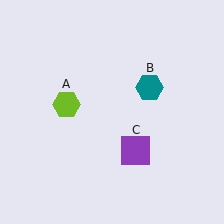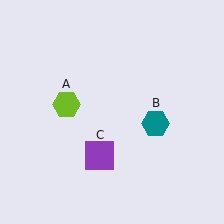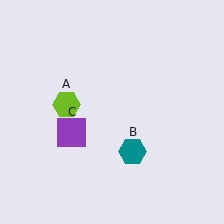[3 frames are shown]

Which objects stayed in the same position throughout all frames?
Lime hexagon (object A) remained stationary.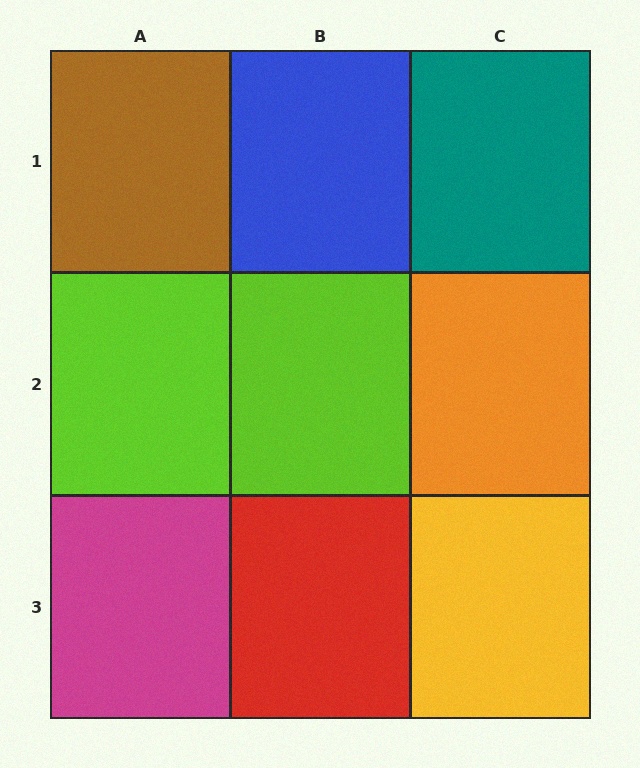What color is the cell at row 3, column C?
Yellow.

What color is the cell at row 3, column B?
Red.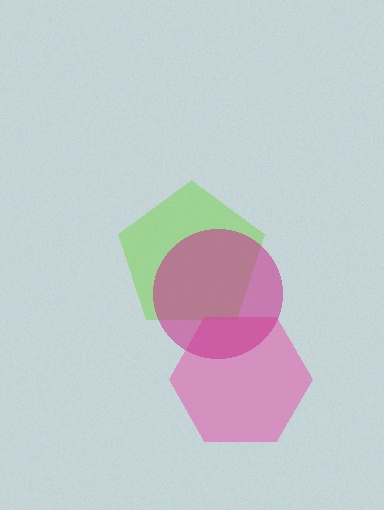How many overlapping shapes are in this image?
There are 3 overlapping shapes in the image.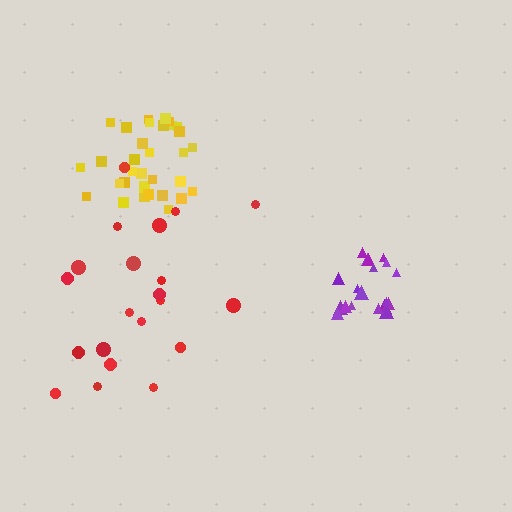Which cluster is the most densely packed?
Purple.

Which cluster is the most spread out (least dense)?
Red.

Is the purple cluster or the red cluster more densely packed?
Purple.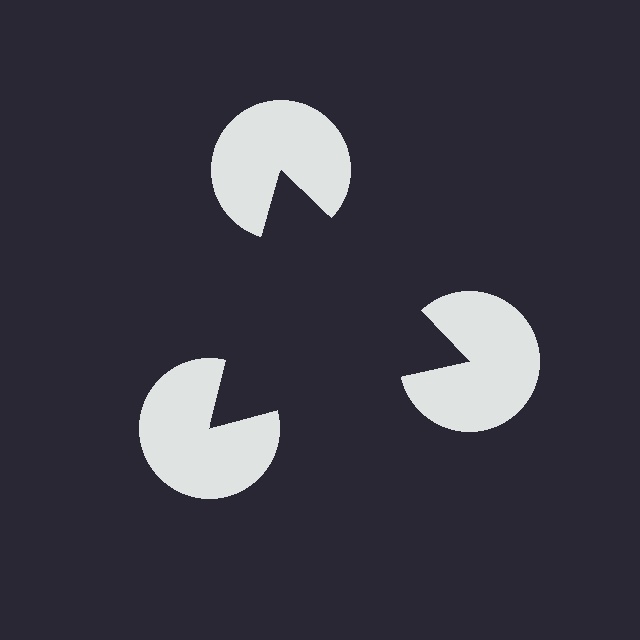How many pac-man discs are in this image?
There are 3 — one at each vertex of the illusory triangle.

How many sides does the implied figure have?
3 sides.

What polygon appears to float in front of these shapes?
An illusory triangle — its edges are inferred from the aligned wedge cuts in the pac-man discs, not physically drawn.